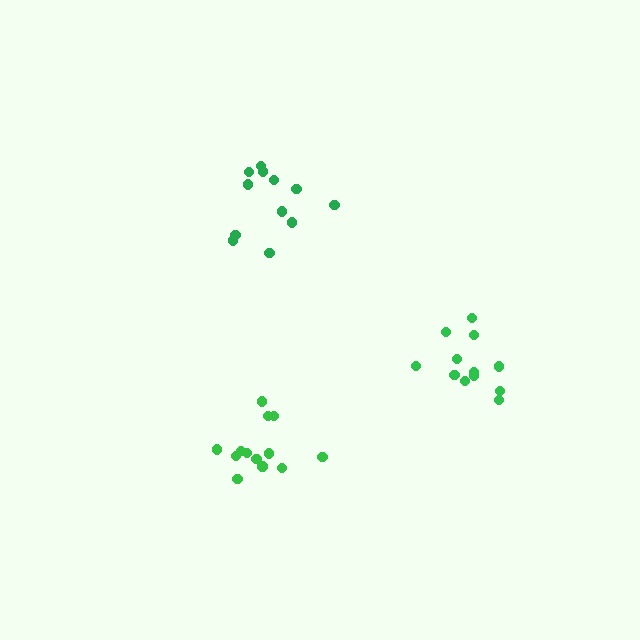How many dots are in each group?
Group 1: 12 dots, Group 2: 12 dots, Group 3: 13 dots (37 total).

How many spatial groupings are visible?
There are 3 spatial groupings.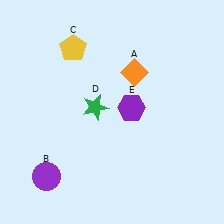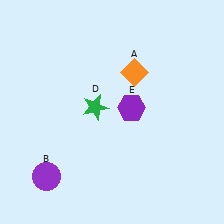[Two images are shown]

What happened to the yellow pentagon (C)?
The yellow pentagon (C) was removed in Image 2. It was in the top-left area of Image 1.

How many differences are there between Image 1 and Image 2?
There is 1 difference between the two images.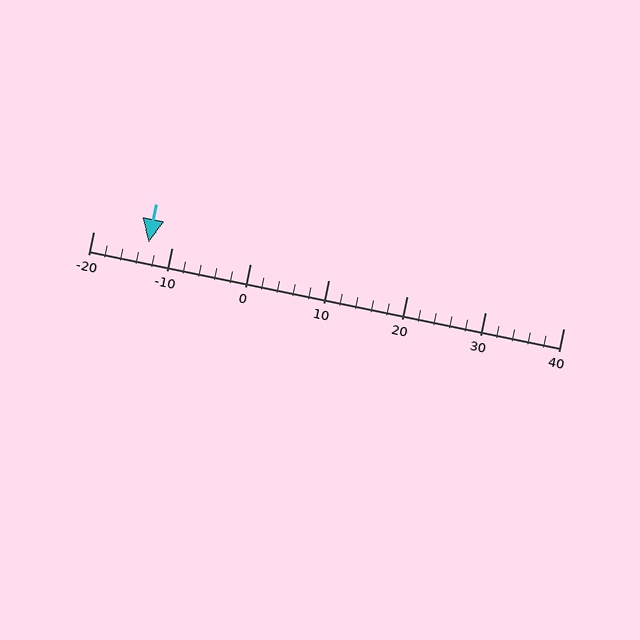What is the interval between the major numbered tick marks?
The major tick marks are spaced 10 units apart.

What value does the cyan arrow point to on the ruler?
The cyan arrow points to approximately -13.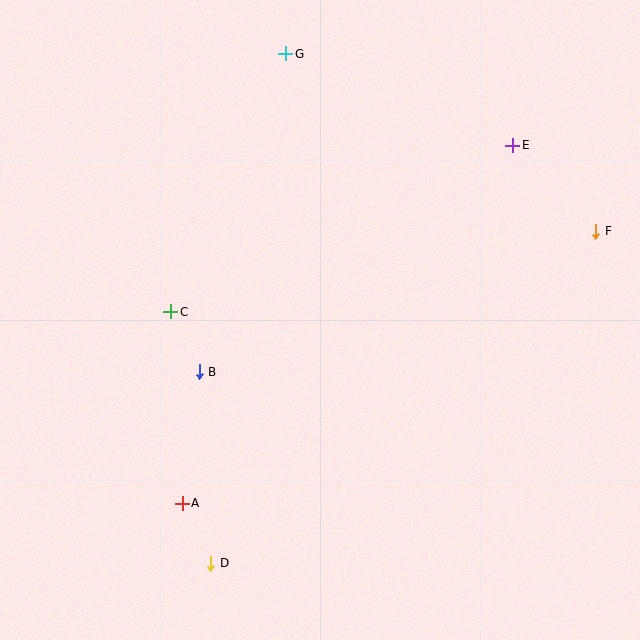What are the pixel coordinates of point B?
Point B is at (199, 372).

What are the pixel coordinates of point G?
Point G is at (286, 54).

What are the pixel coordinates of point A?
Point A is at (182, 503).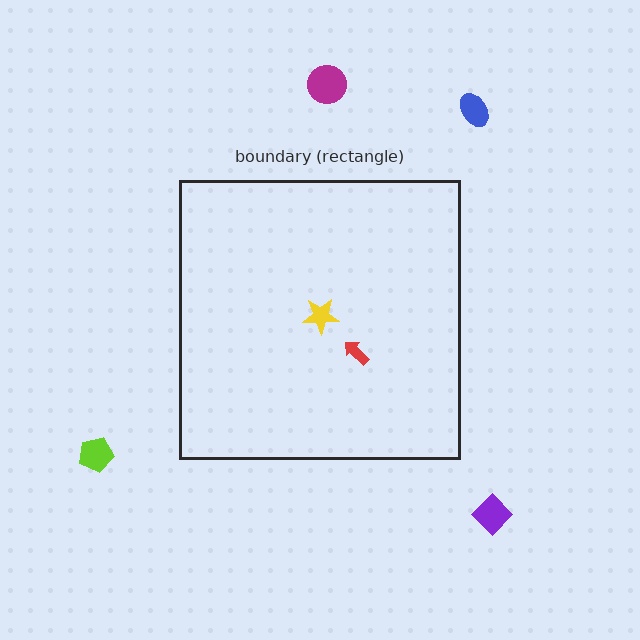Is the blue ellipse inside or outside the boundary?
Outside.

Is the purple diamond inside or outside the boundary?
Outside.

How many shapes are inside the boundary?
2 inside, 4 outside.